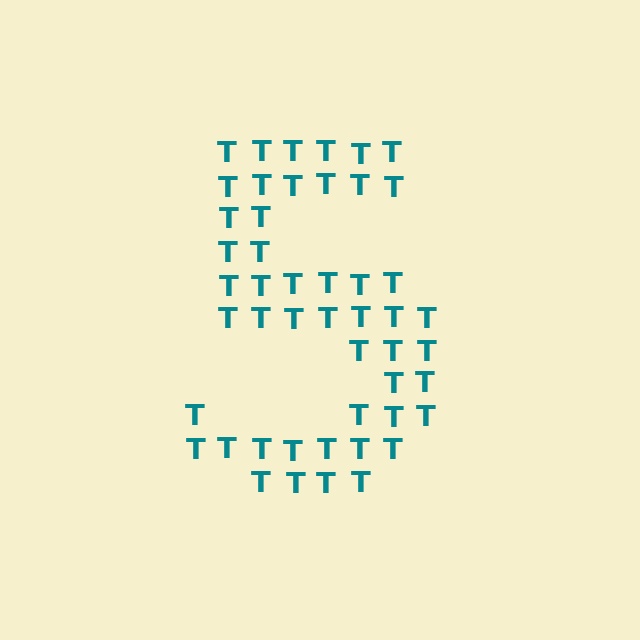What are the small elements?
The small elements are letter T's.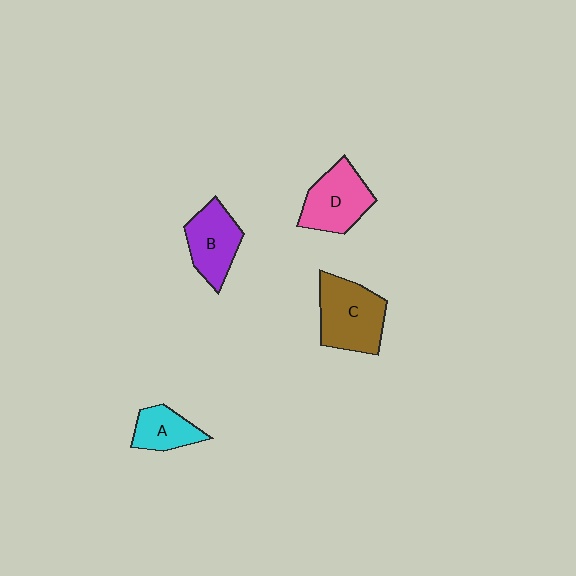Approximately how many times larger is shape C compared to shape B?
Approximately 1.3 times.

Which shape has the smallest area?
Shape A (cyan).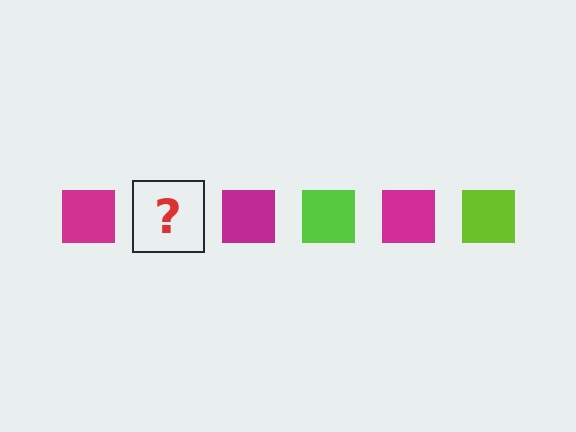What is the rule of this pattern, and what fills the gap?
The rule is that the pattern cycles through magenta, lime squares. The gap should be filled with a lime square.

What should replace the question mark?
The question mark should be replaced with a lime square.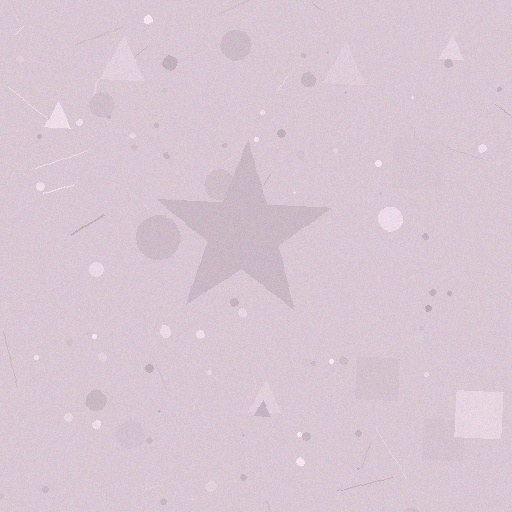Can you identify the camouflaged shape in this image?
The camouflaged shape is a star.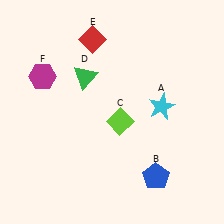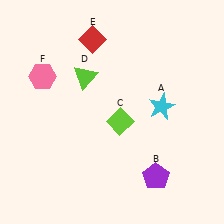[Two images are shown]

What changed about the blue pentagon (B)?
In Image 1, B is blue. In Image 2, it changed to purple.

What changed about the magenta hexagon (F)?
In Image 1, F is magenta. In Image 2, it changed to pink.